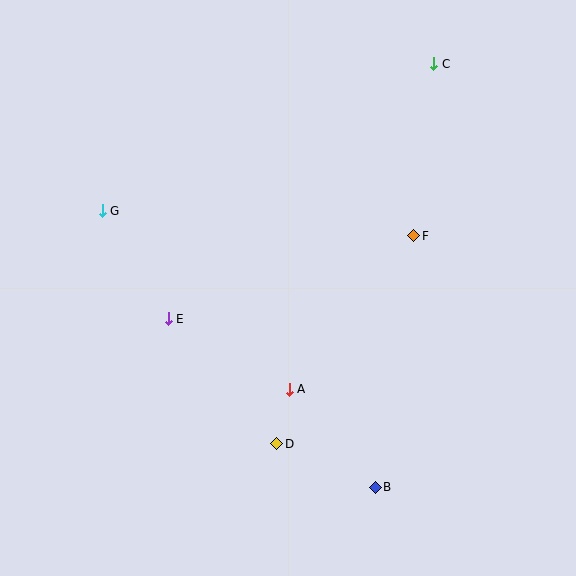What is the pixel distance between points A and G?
The distance between A and G is 259 pixels.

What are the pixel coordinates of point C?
Point C is at (434, 64).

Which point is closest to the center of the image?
Point A at (289, 389) is closest to the center.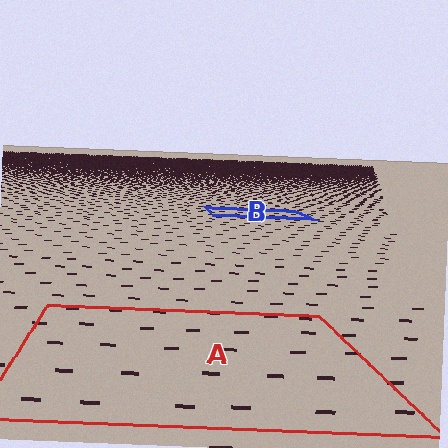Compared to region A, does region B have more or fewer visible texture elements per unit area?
Region B has more texture elements per unit area — they are packed more densely because it is farther away.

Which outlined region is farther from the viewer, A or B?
Region B is farther from the viewer — the texture elements inside it appear smaller and more densely packed.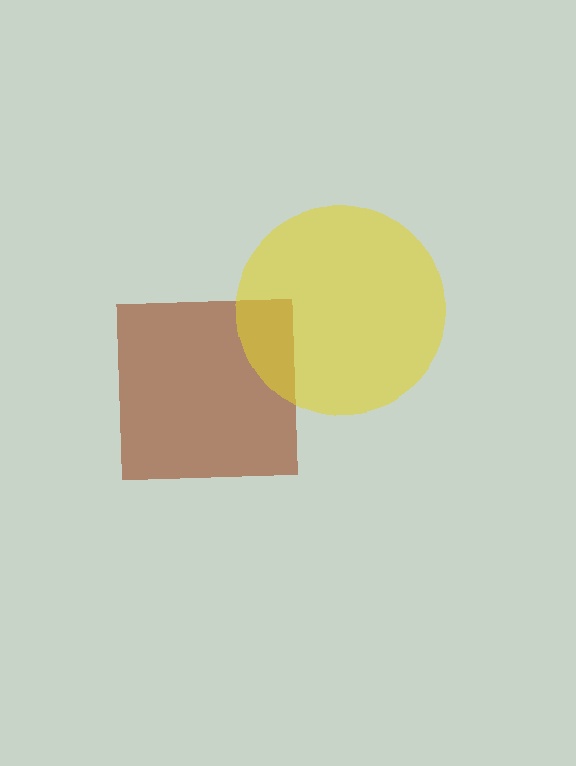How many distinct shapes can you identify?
There are 2 distinct shapes: a brown square, a yellow circle.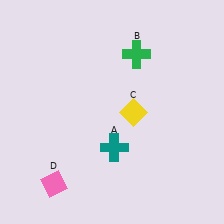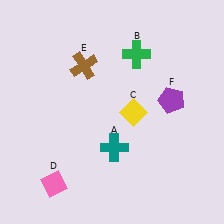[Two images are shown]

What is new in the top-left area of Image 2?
A brown cross (E) was added in the top-left area of Image 2.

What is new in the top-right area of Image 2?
A purple pentagon (F) was added in the top-right area of Image 2.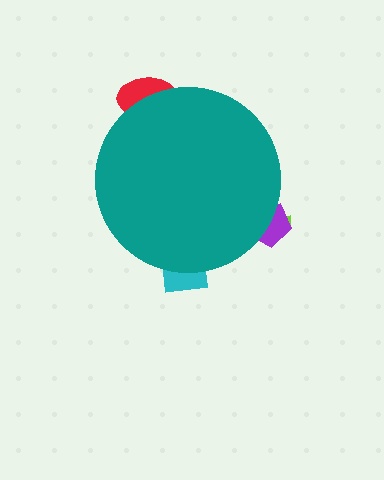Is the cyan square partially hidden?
Yes, the cyan square is partially hidden behind the teal circle.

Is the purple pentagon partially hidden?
Yes, the purple pentagon is partially hidden behind the teal circle.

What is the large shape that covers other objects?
A teal circle.